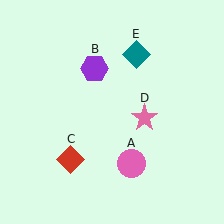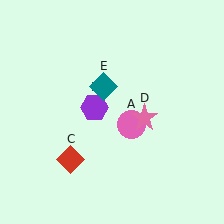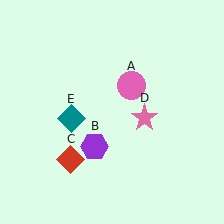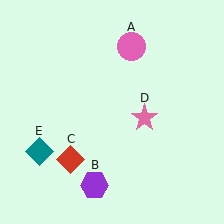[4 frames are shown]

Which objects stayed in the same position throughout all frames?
Red diamond (object C) and pink star (object D) remained stationary.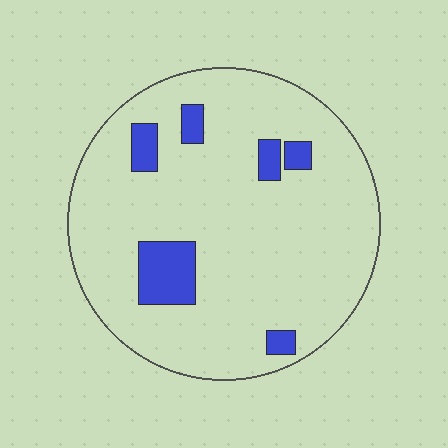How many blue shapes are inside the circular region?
6.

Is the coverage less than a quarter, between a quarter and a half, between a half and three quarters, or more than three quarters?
Less than a quarter.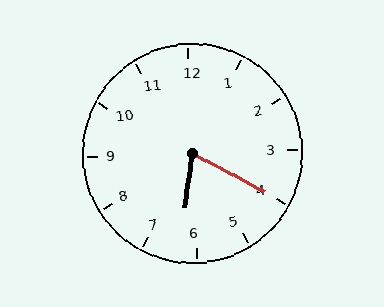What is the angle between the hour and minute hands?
Approximately 70 degrees.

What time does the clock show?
6:20.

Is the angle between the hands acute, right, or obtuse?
It is acute.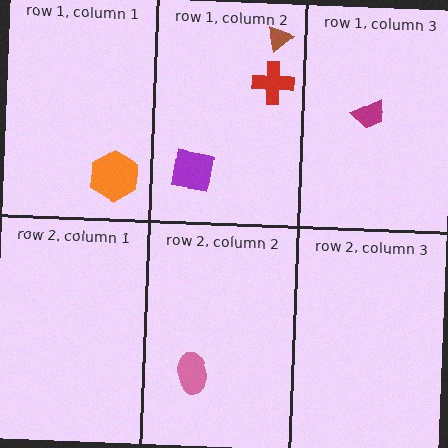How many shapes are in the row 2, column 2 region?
1.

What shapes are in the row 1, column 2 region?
The brown triangle, the red cross, the purple square.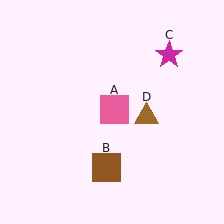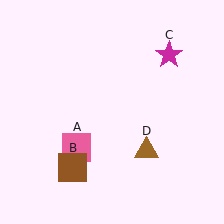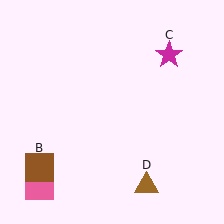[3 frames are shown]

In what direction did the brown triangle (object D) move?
The brown triangle (object D) moved down.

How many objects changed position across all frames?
3 objects changed position: pink square (object A), brown square (object B), brown triangle (object D).